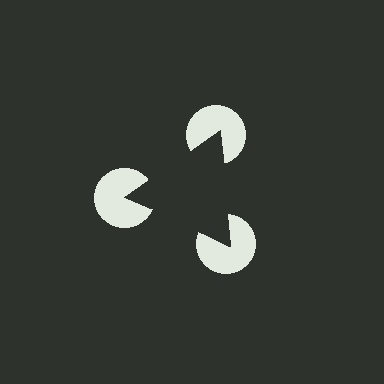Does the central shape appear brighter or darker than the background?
It typically appears slightly darker than the background, even though no actual brightness change is drawn.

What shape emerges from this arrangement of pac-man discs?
An illusory triangle — its edges are inferred from the aligned wedge cuts in the pac-man discs, not physically drawn.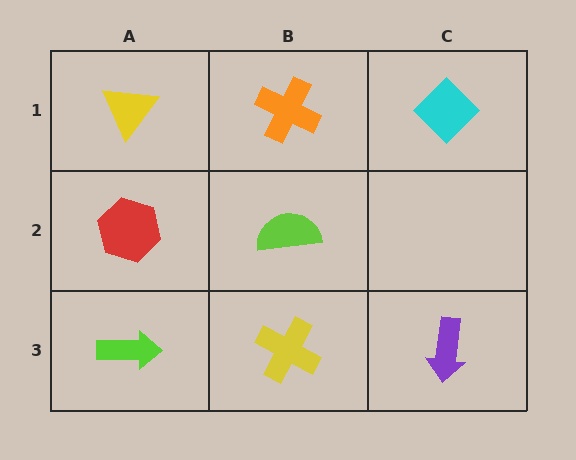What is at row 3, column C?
A purple arrow.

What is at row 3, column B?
A yellow cross.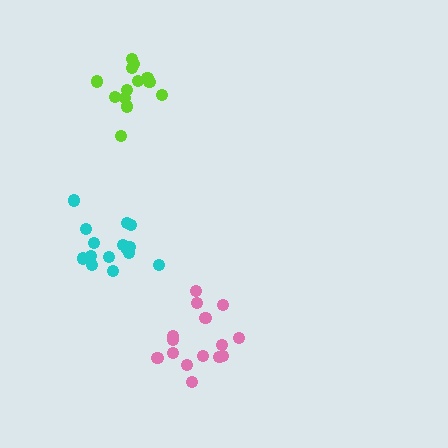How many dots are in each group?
Group 1: 15 dots, Group 2: 14 dots, Group 3: 15 dots (44 total).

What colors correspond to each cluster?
The clusters are colored: pink, lime, cyan.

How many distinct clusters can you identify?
There are 3 distinct clusters.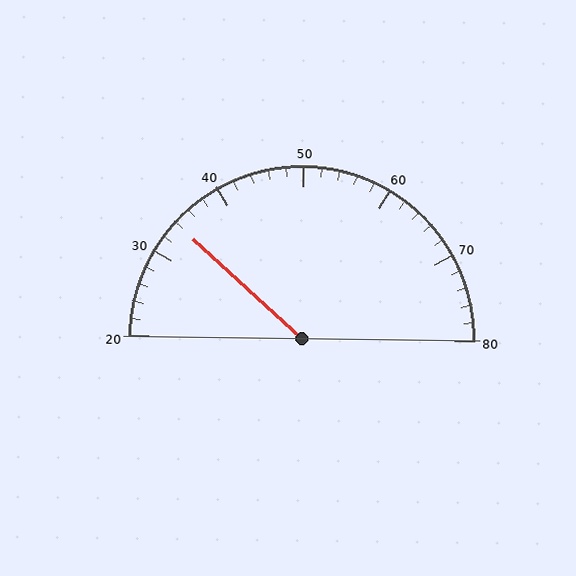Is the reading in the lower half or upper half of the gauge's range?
The reading is in the lower half of the range (20 to 80).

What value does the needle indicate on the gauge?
The needle indicates approximately 34.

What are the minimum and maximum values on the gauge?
The gauge ranges from 20 to 80.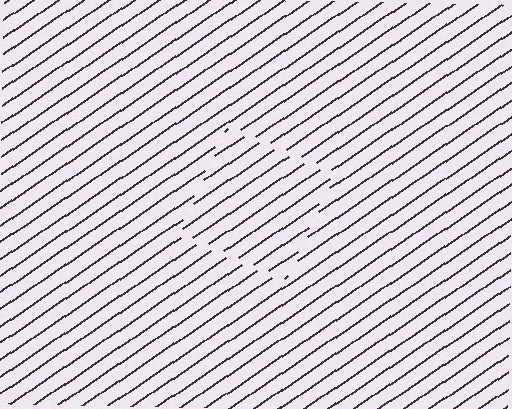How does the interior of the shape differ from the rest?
The interior of the shape contains the same grating, shifted by half a period — the contour is defined by the phase discontinuity where line-ends from the inner and outer gratings abut.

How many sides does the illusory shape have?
4 sides — the line-ends trace a square.